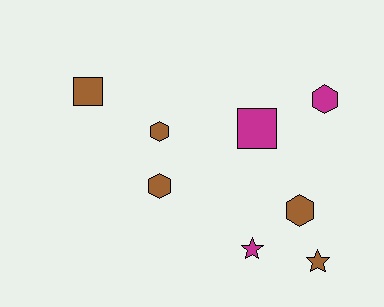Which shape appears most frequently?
Hexagon, with 4 objects.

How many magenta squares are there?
There is 1 magenta square.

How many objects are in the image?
There are 8 objects.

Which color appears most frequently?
Brown, with 5 objects.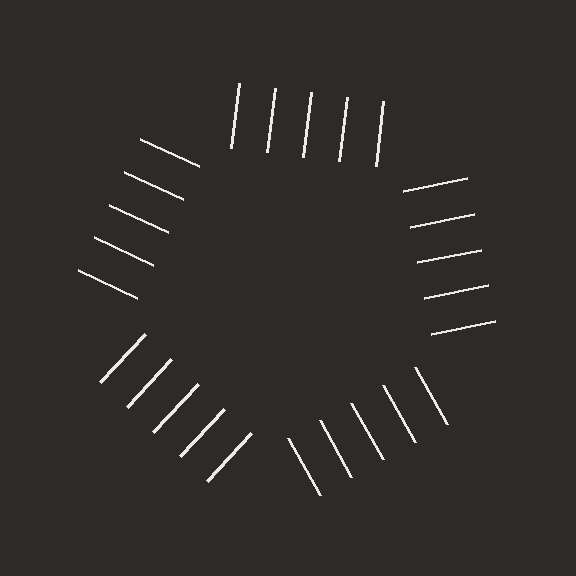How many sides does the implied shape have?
5 sides — the line-ends trace a pentagon.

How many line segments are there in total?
25 — 5 along each of the 5 edges.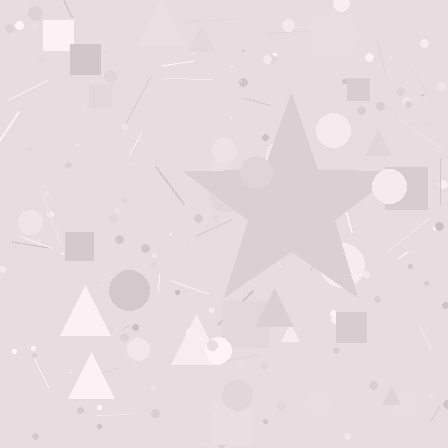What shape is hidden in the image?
A star is hidden in the image.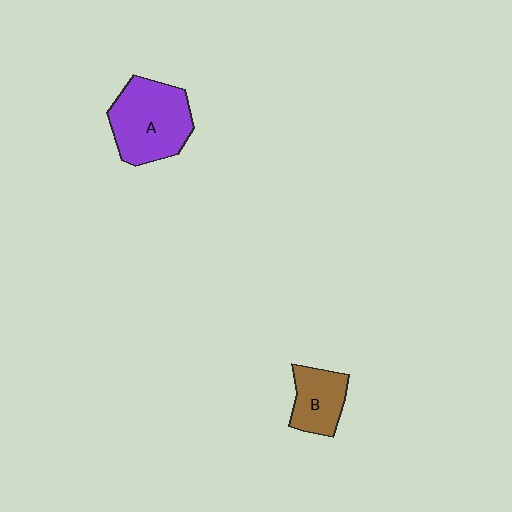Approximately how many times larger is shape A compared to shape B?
Approximately 1.8 times.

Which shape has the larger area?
Shape A (purple).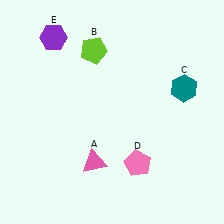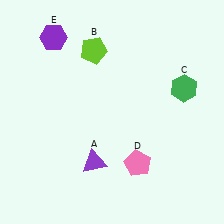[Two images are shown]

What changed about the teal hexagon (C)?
In Image 1, C is teal. In Image 2, it changed to green.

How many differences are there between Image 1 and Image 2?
There are 2 differences between the two images.